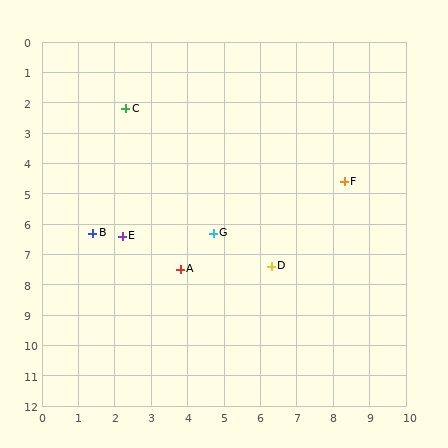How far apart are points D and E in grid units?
Points D and E are about 4.2 grid units apart.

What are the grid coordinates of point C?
Point C is at approximately (2.3, 2.2).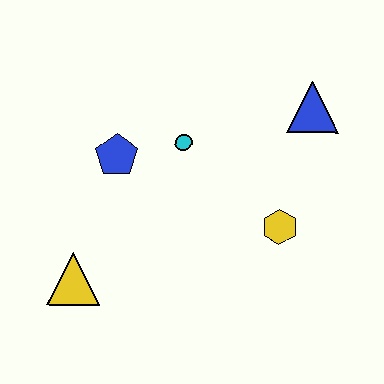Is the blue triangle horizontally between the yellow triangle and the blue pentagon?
No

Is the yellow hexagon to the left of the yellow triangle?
No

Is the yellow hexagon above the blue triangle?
No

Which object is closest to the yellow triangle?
The blue pentagon is closest to the yellow triangle.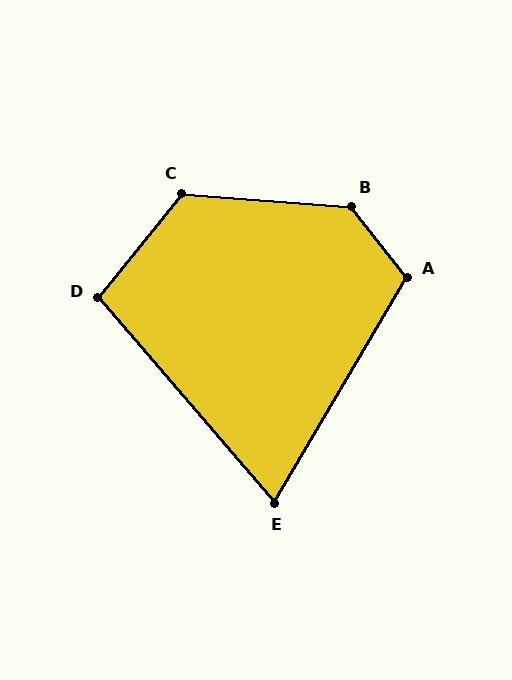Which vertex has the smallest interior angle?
E, at approximately 71 degrees.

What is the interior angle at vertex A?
Approximately 111 degrees (obtuse).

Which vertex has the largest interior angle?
B, at approximately 133 degrees.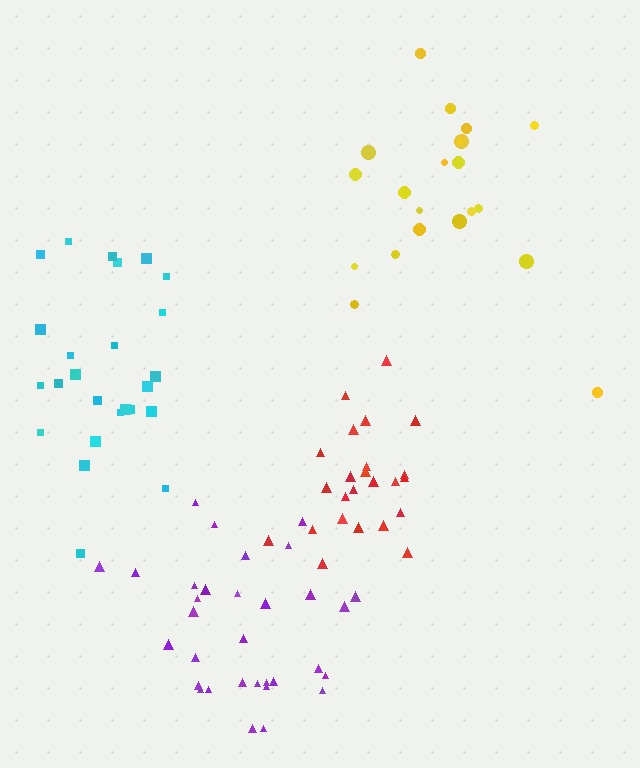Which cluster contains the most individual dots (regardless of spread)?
Purple (32).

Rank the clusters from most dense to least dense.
red, cyan, purple, yellow.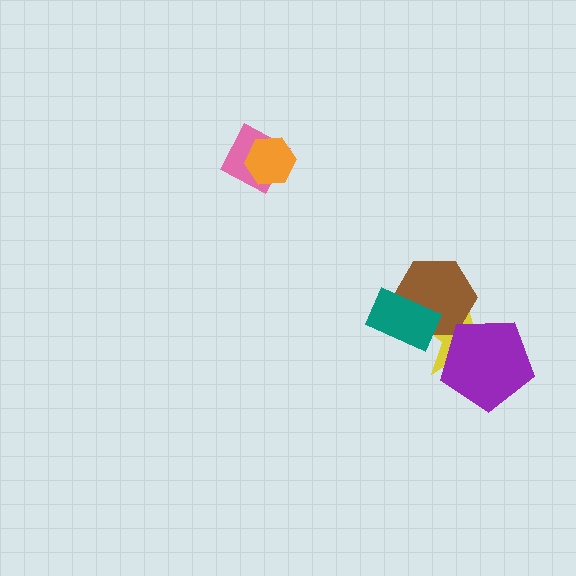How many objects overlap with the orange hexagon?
1 object overlaps with the orange hexagon.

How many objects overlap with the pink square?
1 object overlaps with the pink square.